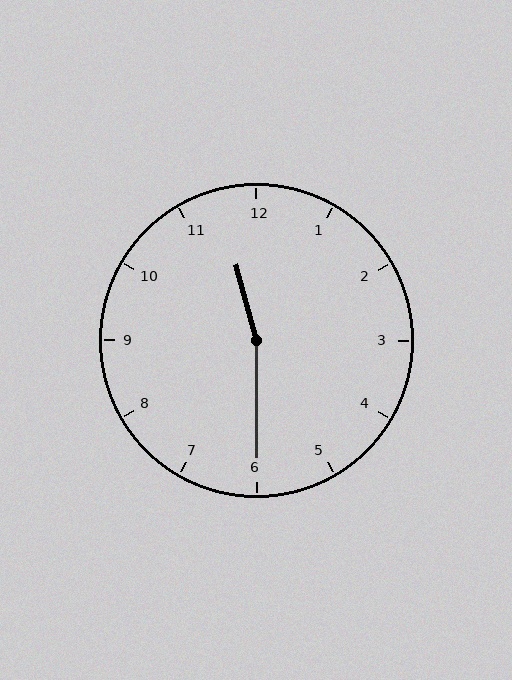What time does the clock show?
11:30.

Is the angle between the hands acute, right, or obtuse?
It is obtuse.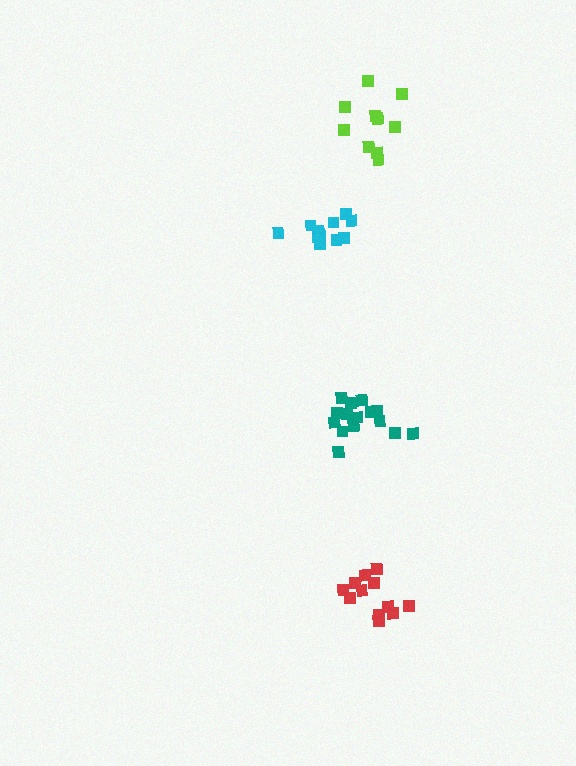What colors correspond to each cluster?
The clusters are colored: teal, cyan, lime, red.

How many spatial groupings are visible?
There are 4 spatial groupings.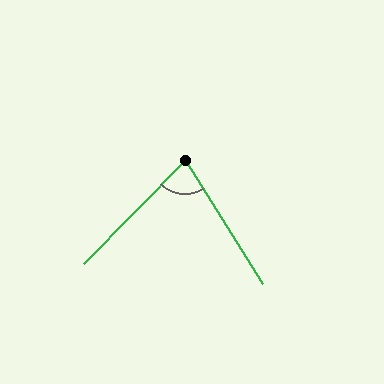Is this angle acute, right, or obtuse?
It is acute.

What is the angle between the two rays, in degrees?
Approximately 76 degrees.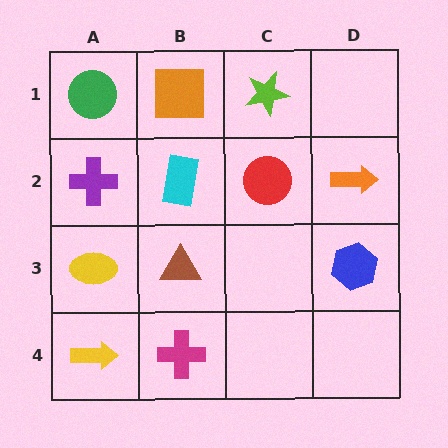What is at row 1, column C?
A lime star.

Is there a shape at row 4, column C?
No, that cell is empty.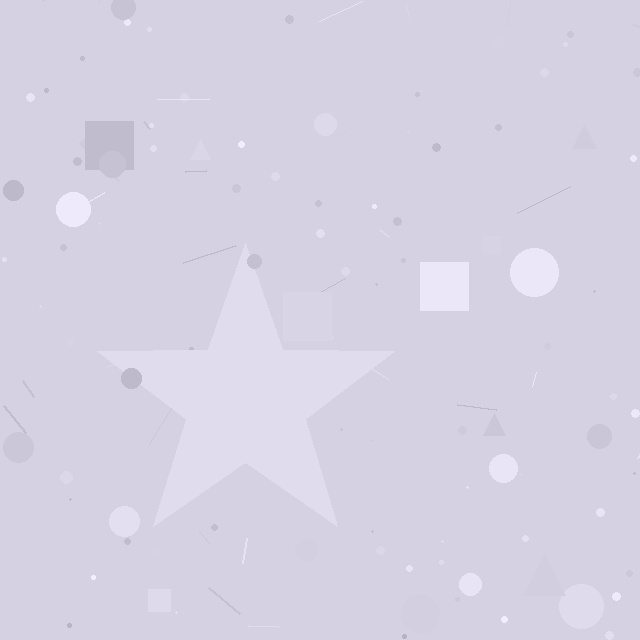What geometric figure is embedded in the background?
A star is embedded in the background.